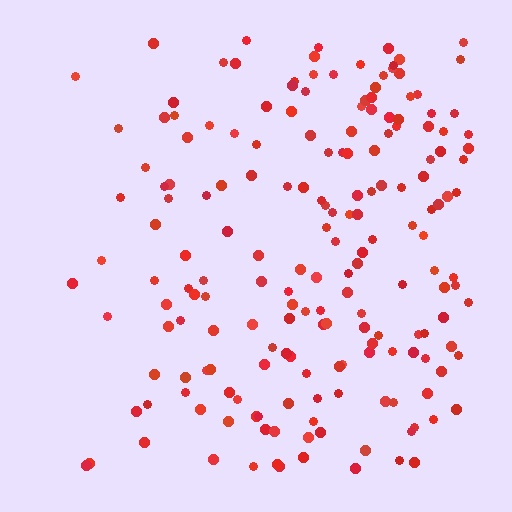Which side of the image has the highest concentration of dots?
The right.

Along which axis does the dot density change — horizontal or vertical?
Horizontal.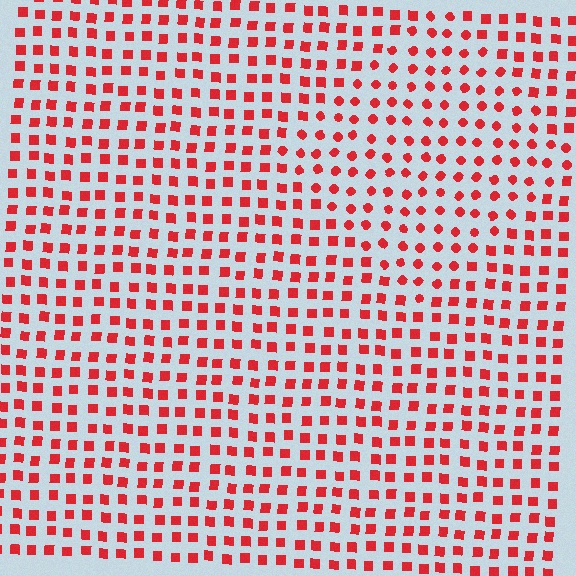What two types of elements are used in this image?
The image uses circles inside the diamond region and squares outside it.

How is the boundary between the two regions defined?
The boundary is defined by a change in element shape: circles inside vs. squares outside. All elements share the same color and spacing.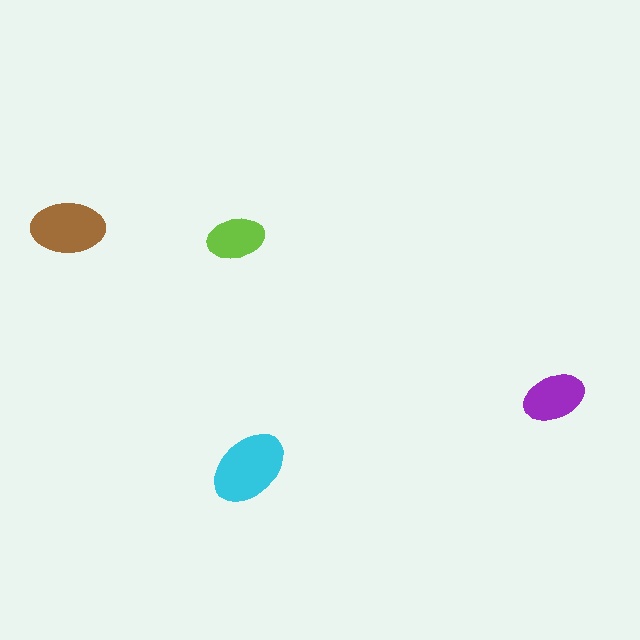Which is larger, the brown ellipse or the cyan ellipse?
The cyan one.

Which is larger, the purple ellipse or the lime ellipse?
The purple one.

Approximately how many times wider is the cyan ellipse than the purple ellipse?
About 1.5 times wider.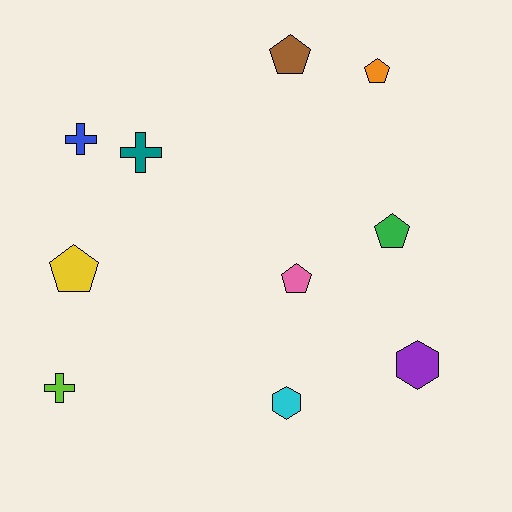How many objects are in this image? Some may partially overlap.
There are 10 objects.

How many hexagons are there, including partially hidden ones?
There are 2 hexagons.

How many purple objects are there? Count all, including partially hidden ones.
There is 1 purple object.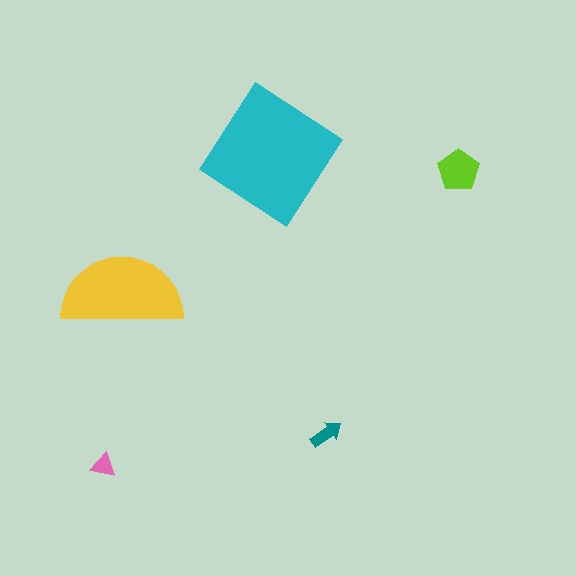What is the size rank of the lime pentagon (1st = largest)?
3rd.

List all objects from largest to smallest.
The cyan diamond, the yellow semicircle, the lime pentagon, the teal arrow, the pink triangle.